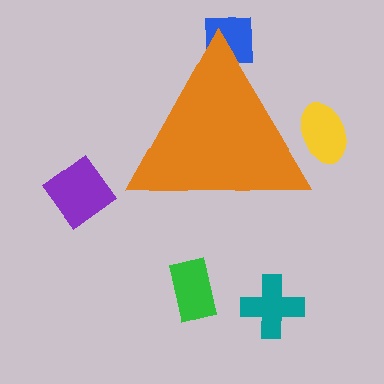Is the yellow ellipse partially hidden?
Yes, the yellow ellipse is partially hidden behind the orange triangle.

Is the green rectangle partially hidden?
No, the green rectangle is fully visible.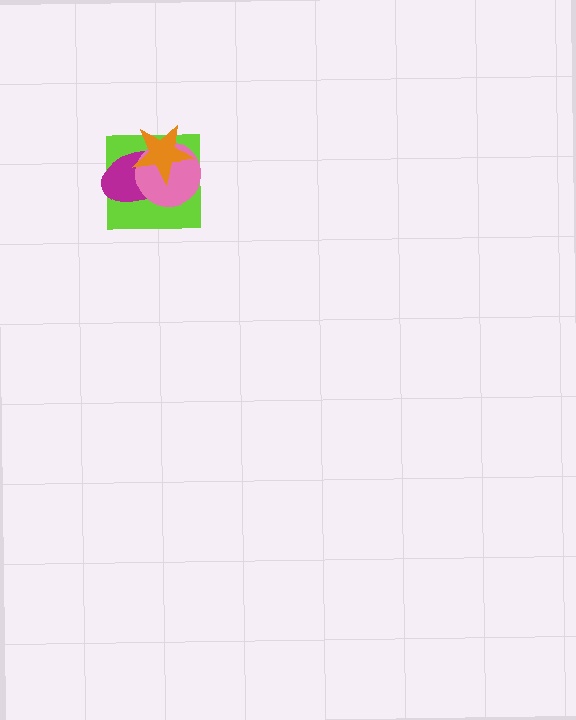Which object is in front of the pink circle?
The orange star is in front of the pink circle.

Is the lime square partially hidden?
Yes, it is partially covered by another shape.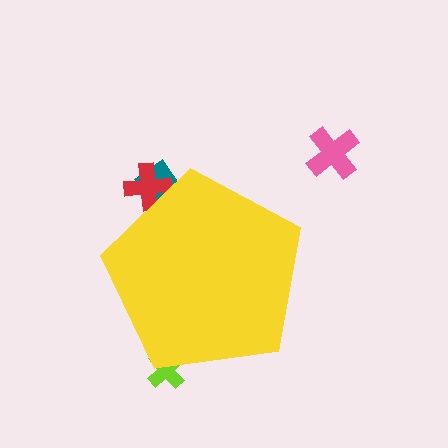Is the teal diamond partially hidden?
Yes, the teal diamond is partially hidden behind the yellow pentagon.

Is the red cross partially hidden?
Yes, the red cross is partially hidden behind the yellow pentagon.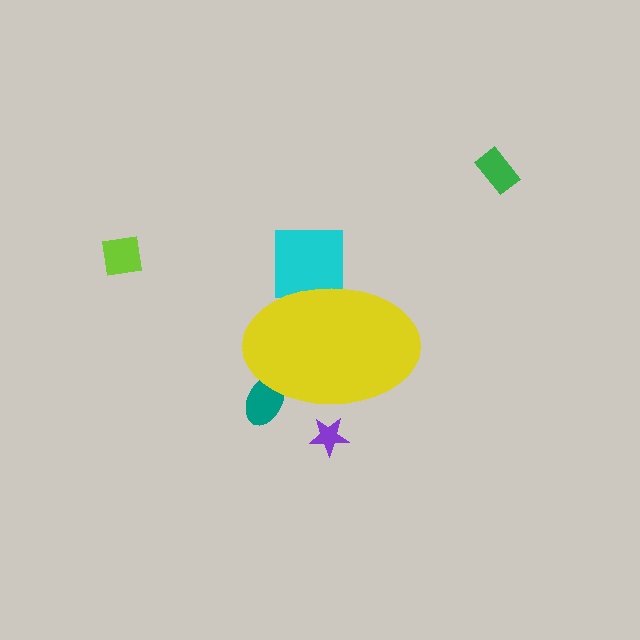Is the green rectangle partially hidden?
No, the green rectangle is fully visible.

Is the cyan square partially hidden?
Yes, the cyan square is partially hidden behind the yellow ellipse.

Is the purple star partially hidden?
Yes, the purple star is partially hidden behind the yellow ellipse.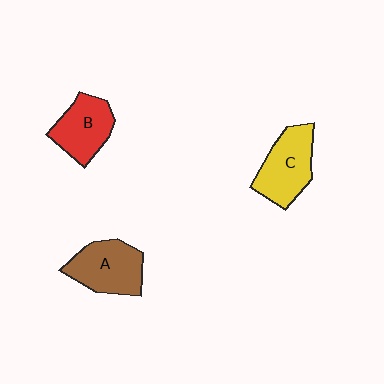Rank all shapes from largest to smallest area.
From largest to smallest: C (yellow), A (brown), B (red).